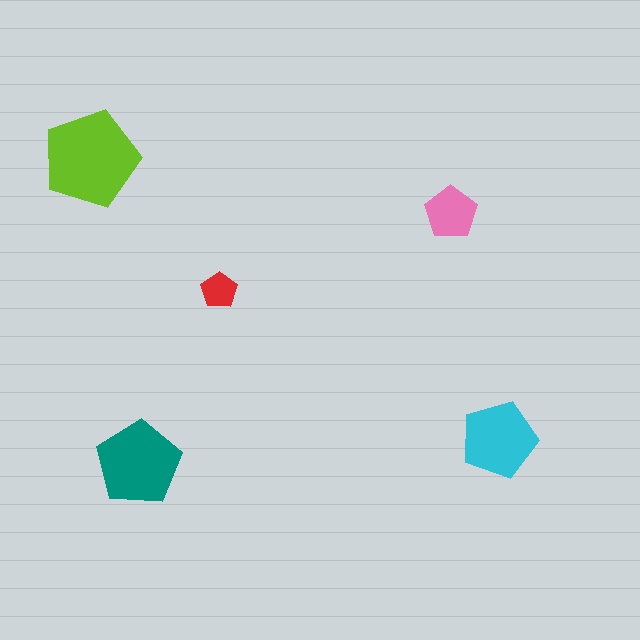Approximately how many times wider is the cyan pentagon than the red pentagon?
About 2 times wider.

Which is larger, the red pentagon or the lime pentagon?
The lime one.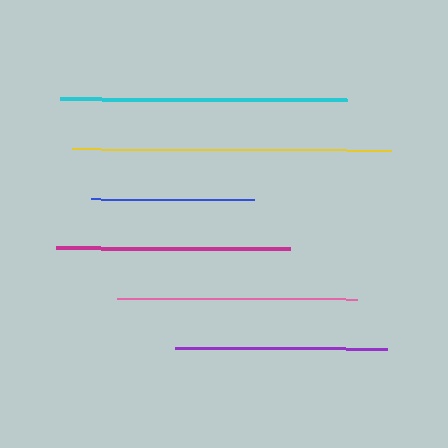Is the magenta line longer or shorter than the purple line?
The magenta line is longer than the purple line.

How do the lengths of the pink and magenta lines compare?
The pink and magenta lines are approximately the same length.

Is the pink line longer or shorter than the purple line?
The pink line is longer than the purple line.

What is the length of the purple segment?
The purple segment is approximately 212 pixels long.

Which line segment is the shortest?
The blue line is the shortest at approximately 163 pixels.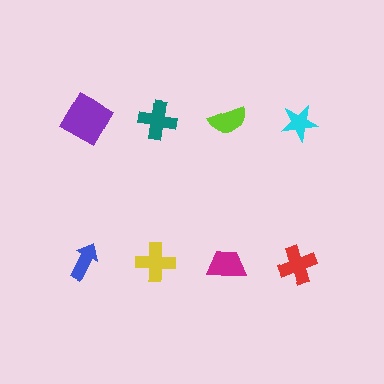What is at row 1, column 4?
A cyan star.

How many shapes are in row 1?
4 shapes.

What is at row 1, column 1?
A purple square.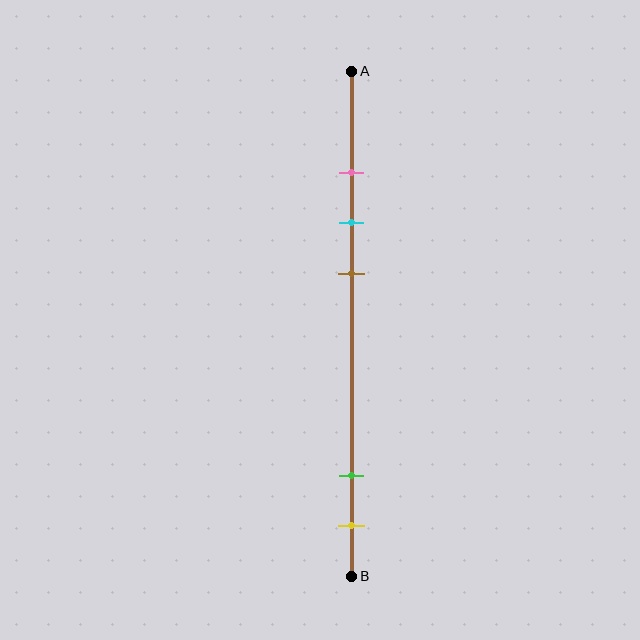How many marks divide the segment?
There are 5 marks dividing the segment.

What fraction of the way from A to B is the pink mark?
The pink mark is approximately 20% (0.2) of the way from A to B.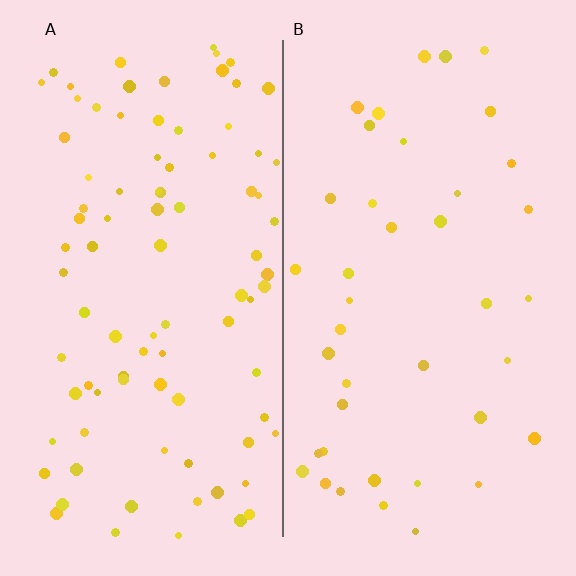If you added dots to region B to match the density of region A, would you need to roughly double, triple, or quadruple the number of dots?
Approximately double.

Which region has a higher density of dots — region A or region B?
A (the left).